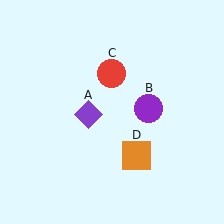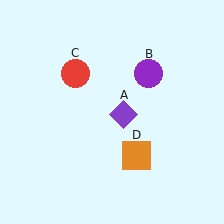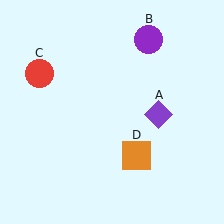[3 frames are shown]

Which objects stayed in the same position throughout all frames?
Orange square (object D) remained stationary.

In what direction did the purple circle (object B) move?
The purple circle (object B) moved up.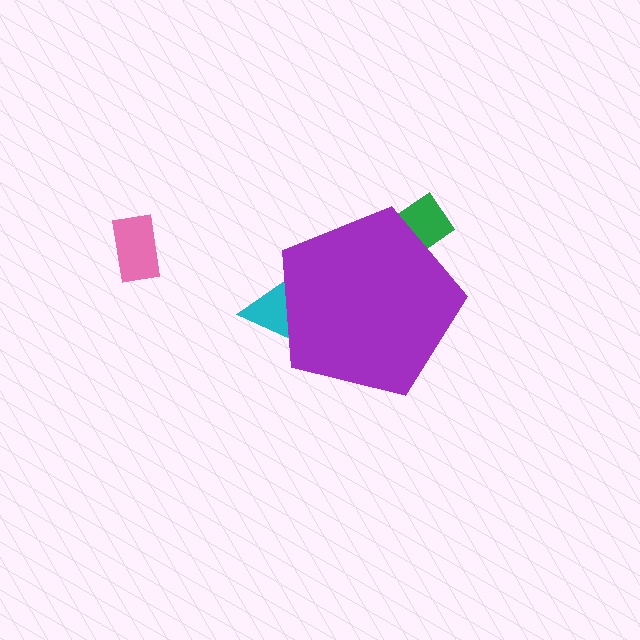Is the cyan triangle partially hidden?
Yes, the cyan triangle is partially hidden behind the purple pentagon.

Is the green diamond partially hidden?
Yes, the green diamond is partially hidden behind the purple pentagon.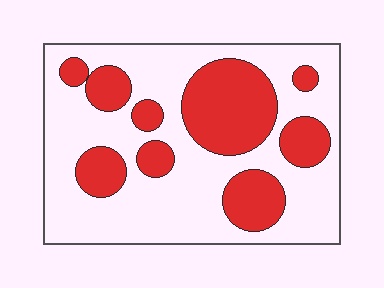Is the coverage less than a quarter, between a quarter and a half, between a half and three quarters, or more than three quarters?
Between a quarter and a half.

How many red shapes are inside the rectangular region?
9.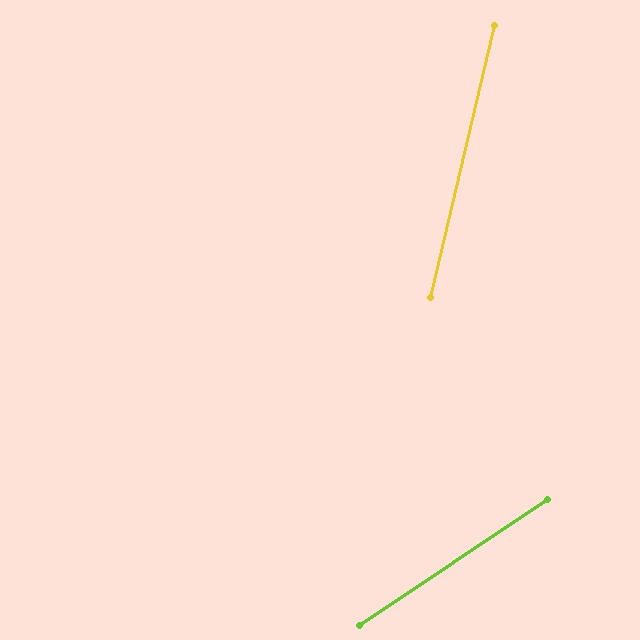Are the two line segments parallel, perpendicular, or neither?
Neither parallel nor perpendicular — they differ by about 43°.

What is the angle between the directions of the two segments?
Approximately 43 degrees.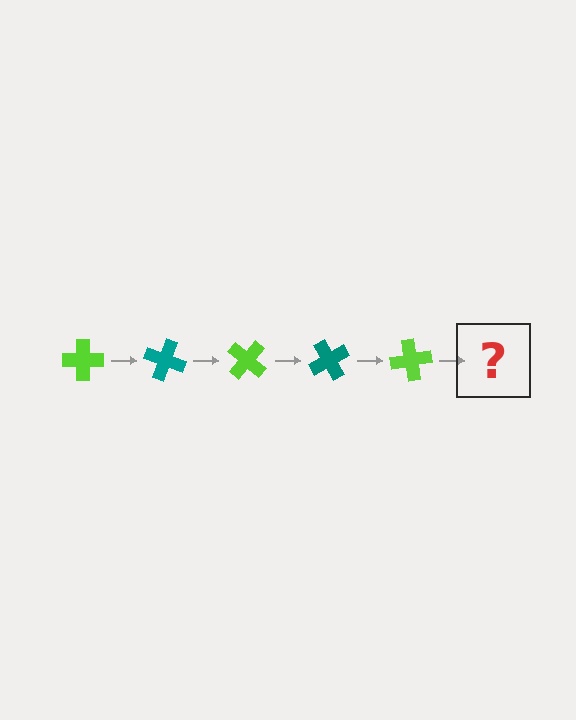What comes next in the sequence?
The next element should be a teal cross, rotated 100 degrees from the start.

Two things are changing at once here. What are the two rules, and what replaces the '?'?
The two rules are that it rotates 20 degrees each step and the color cycles through lime and teal. The '?' should be a teal cross, rotated 100 degrees from the start.